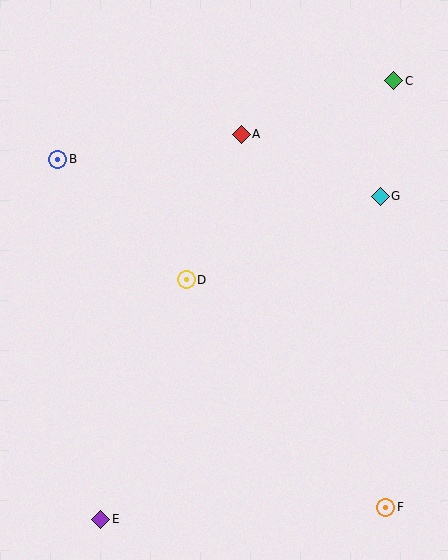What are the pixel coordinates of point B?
Point B is at (58, 159).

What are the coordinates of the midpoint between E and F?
The midpoint between E and F is at (243, 513).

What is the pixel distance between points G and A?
The distance between G and A is 152 pixels.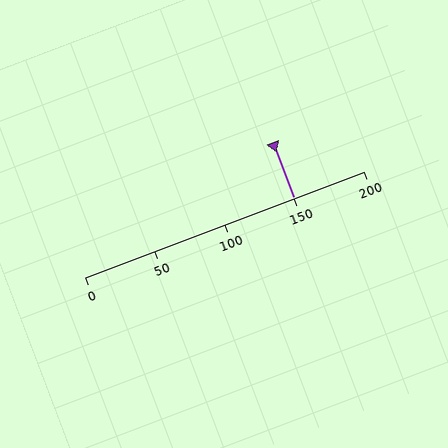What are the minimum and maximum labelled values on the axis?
The axis runs from 0 to 200.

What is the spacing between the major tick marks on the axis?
The major ticks are spaced 50 apart.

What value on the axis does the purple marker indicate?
The marker indicates approximately 150.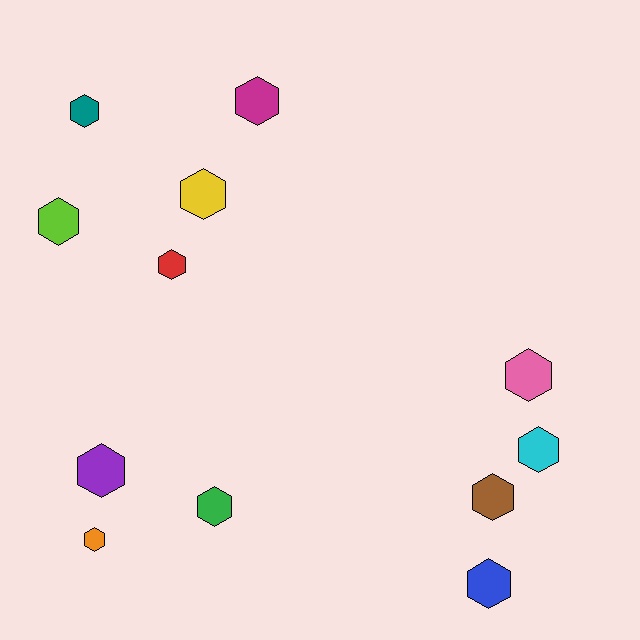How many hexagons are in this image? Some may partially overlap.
There are 12 hexagons.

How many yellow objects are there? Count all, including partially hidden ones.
There is 1 yellow object.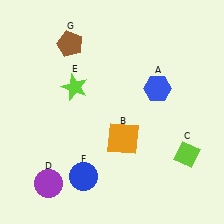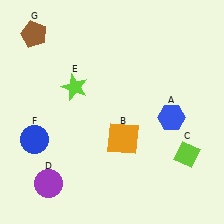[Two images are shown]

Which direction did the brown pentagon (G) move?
The brown pentagon (G) moved left.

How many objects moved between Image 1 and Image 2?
3 objects moved between the two images.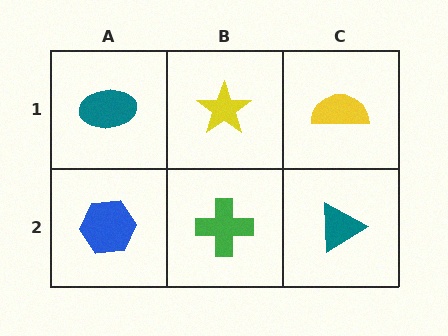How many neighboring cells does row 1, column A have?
2.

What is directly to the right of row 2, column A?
A green cross.